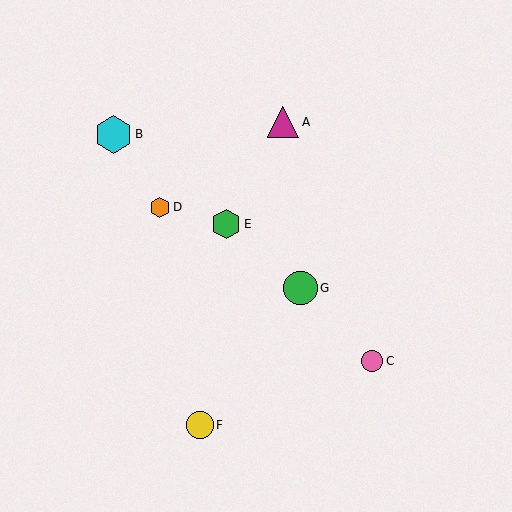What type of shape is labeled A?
Shape A is a magenta triangle.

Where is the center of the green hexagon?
The center of the green hexagon is at (226, 224).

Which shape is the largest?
The cyan hexagon (labeled B) is the largest.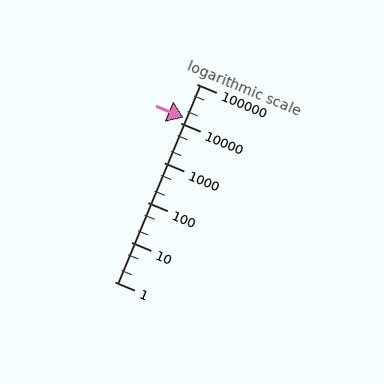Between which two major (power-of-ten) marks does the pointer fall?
The pointer is between 10000 and 100000.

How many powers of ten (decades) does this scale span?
The scale spans 5 decades, from 1 to 100000.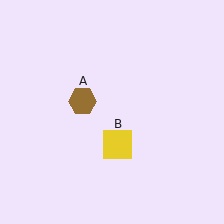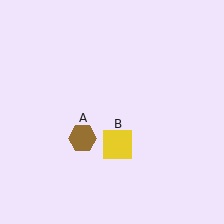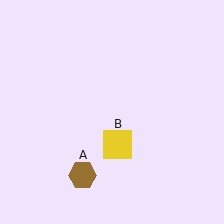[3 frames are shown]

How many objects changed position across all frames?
1 object changed position: brown hexagon (object A).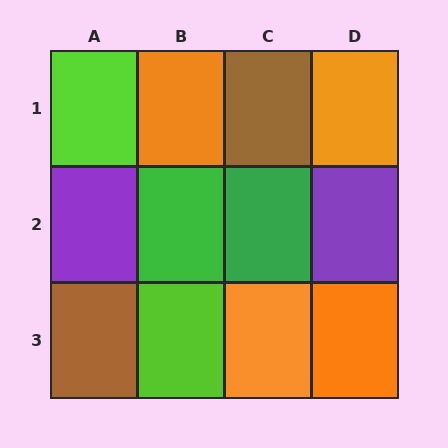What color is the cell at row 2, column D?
Purple.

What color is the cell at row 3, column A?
Brown.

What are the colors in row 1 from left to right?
Lime, orange, brown, orange.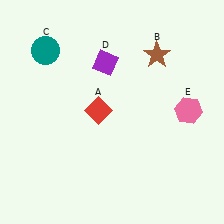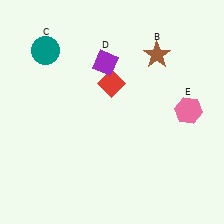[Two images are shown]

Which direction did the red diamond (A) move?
The red diamond (A) moved up.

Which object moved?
The red diamond (A) moved up.